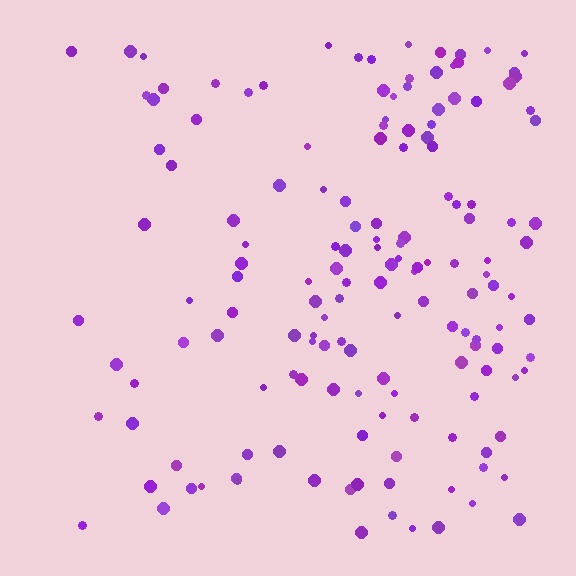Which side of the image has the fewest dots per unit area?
The left.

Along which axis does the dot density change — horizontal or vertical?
Horizontal.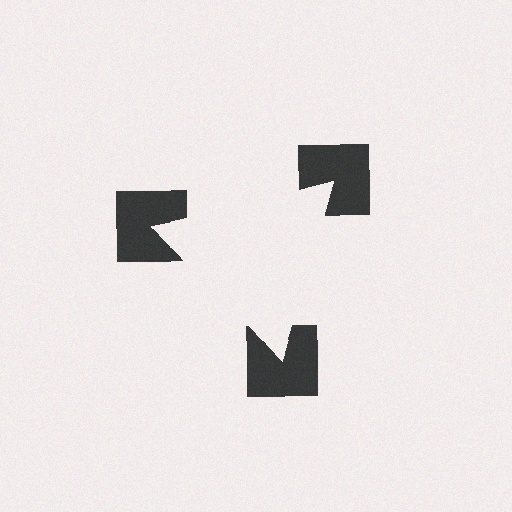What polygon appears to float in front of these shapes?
An illusory triangle — its edges are inferred from the aligned wedge cuts in the notched squares, not physically drawn.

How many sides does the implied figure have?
3 sides.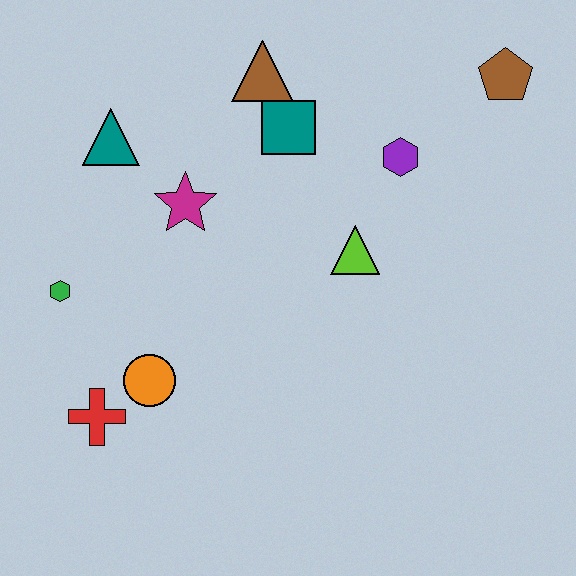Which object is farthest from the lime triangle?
The red cross is farthest from the lime triangle.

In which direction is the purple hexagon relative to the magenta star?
The purple hexagon is to the right of the magenta star.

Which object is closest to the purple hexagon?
The lime triangle is closest to the purple hexagon.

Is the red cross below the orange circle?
Yes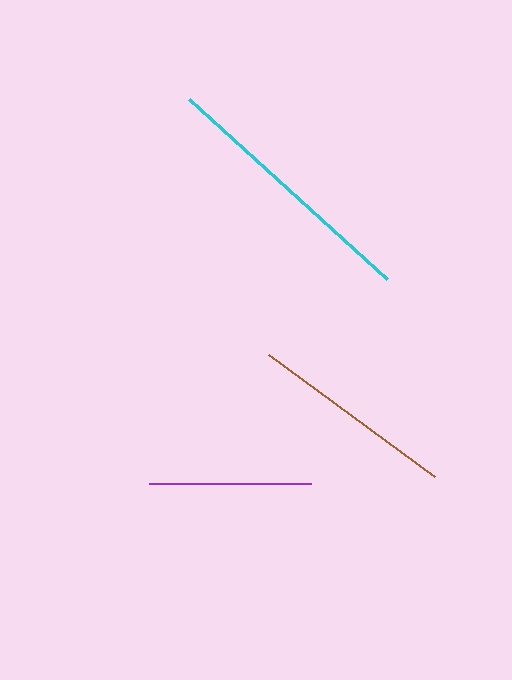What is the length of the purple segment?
The purple segment is approximately 162 pixels long.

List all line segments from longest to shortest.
From longest to shortest: cyan, brown, purple.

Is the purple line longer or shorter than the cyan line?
The cyan line is longer than the purple line.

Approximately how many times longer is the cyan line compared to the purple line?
The cyan line is approximately 1.6 times the length of the purple line.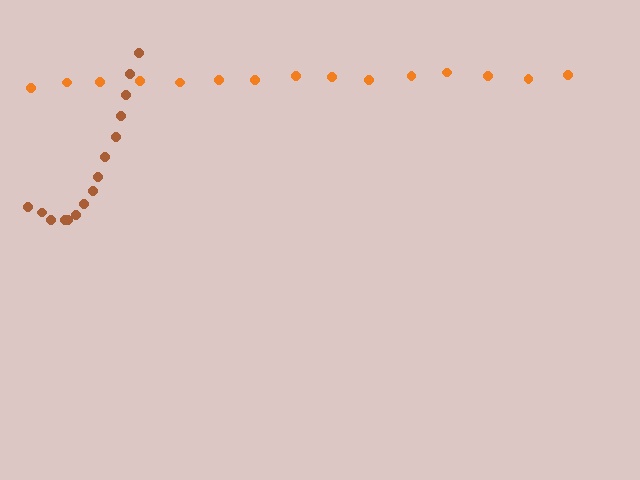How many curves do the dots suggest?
There are 2 distinct paths.